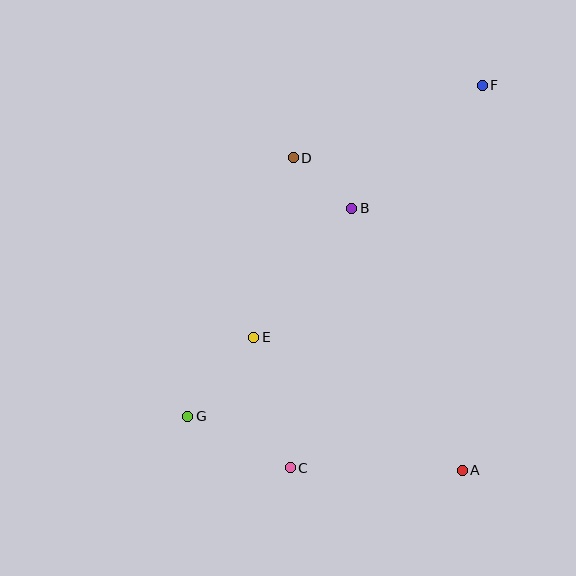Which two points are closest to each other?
Points B and D are closest to each other.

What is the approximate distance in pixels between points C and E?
The distance between C and E is approximately 135 pixels.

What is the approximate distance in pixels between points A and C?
The distance between A and C is approximately 172 pixels.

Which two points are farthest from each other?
Points F and G are farthest from each other.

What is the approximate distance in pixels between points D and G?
The distance between D and G is approximately 279 pixels.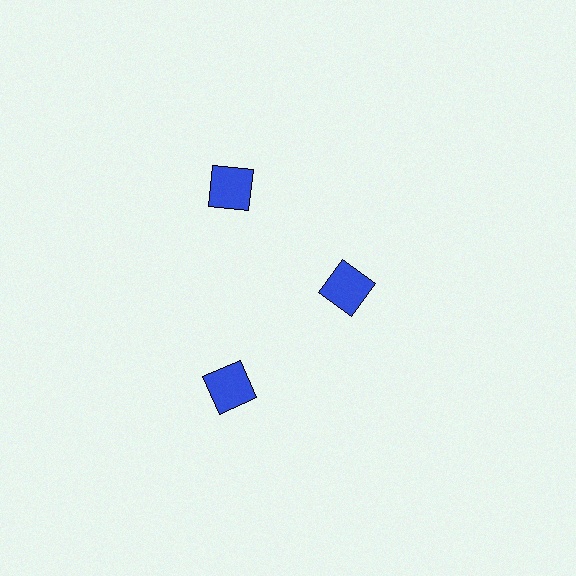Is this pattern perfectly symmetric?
No. The 3 blue squares are arranged in a ring, but one element near the 3 o'clock position is pulled inward toward the center, breaking the 3-fold rotational symmetry.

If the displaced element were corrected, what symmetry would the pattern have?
It would have 3-fold rotational symmetry — the pattern would map onto itself every 120 degrees.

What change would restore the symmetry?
The symmetry would be restored by moving it outward, back onto the ring so that all 3 squares sit at equal angles and equal distance from the center.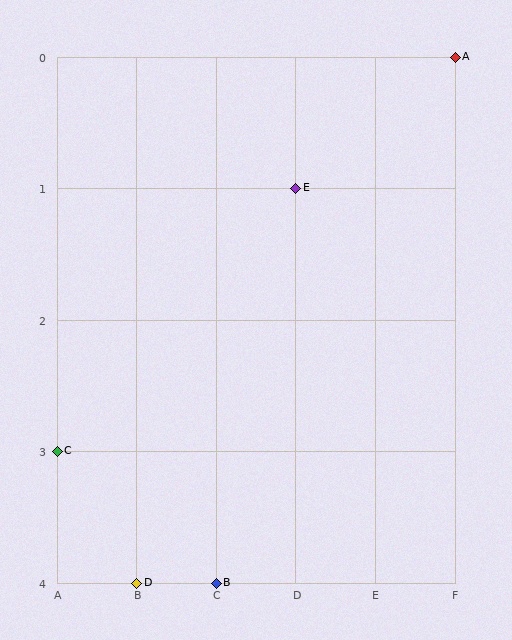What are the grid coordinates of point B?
Point B is at grid coordinates (C, 4).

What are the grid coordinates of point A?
Point A is at grid coordinates (F, 0).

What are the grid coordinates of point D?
Point D is at grid coordinates (B, 4).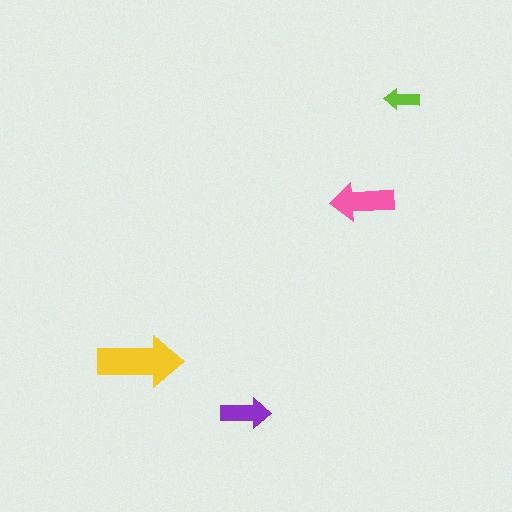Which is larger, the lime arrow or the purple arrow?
The purple one.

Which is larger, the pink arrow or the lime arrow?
The pink one.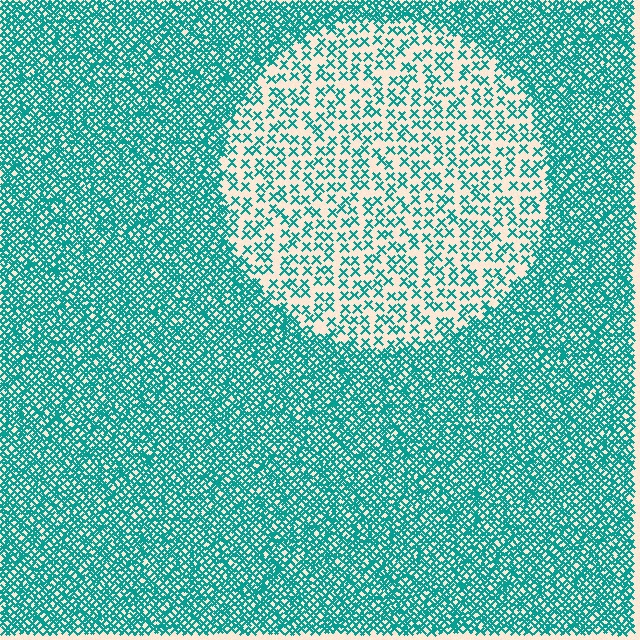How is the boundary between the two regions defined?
The boundary is defined by a change in element density (approximately 2.9x ratio). All elements are the same color, size, and shape.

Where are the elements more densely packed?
The elements are more densely packed outside the circle boundary.